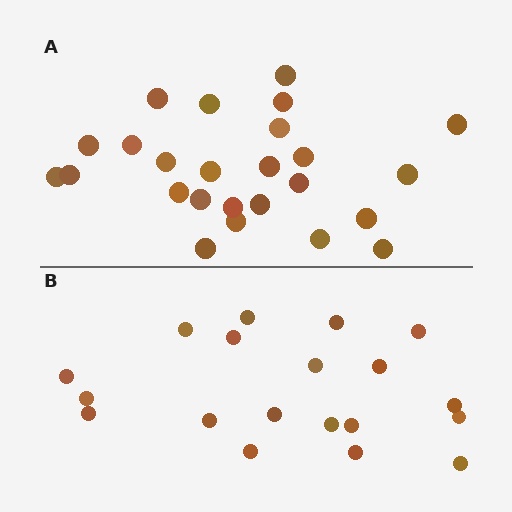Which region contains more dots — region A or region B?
Region A (the top region) has more dots.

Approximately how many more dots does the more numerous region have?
Region A has about 6 more dots than region B.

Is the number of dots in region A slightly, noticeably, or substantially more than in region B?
Region A has noticeably more, but not dramatically so. The ratio is roughly 1.3 to 1.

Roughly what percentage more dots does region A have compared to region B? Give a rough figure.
About 30% more.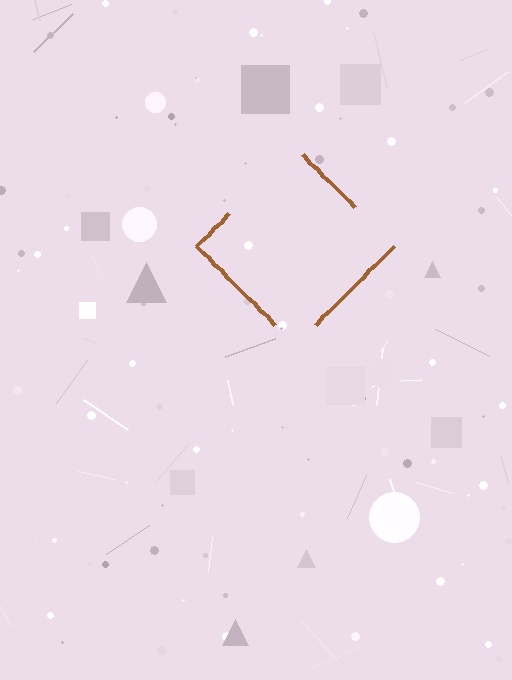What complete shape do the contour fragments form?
The contour fragments form a diamond.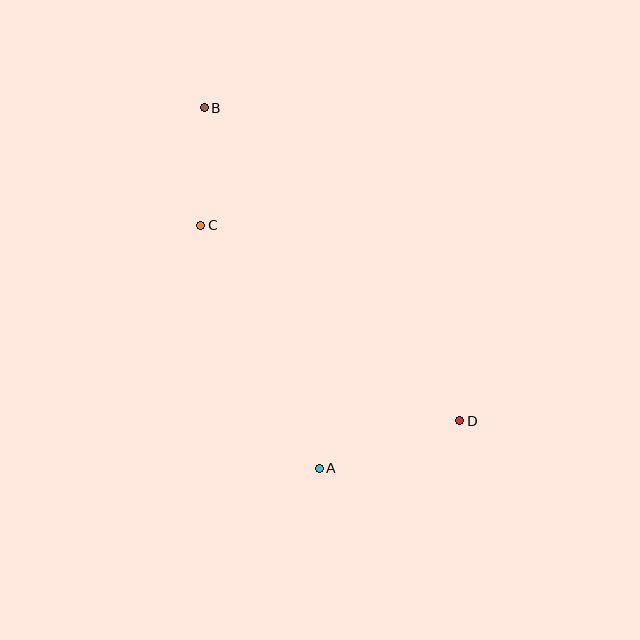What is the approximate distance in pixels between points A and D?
The distance between A and D is approximately 148 pixels.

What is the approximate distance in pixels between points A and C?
The distance between A and C is approximately 270 pixels.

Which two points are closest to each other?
Points B and C are closest to each other.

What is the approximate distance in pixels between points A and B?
The distance between A and B is approximately 378 pixels.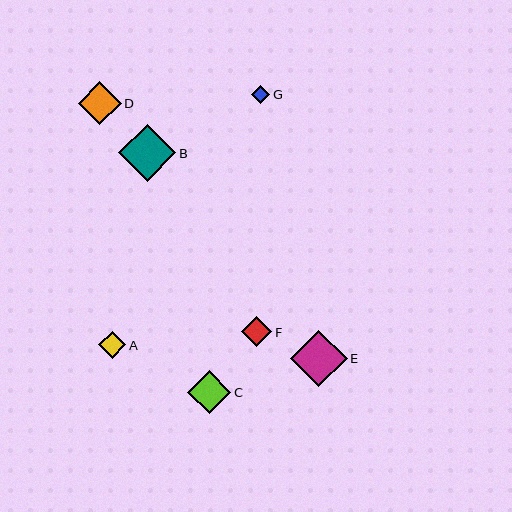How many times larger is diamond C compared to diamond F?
Diamond C is approximately 1.5 times the size of diamond F.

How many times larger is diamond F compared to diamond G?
Diamond F is approximately 1.7 times the size of diamond G.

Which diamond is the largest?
Diamond B is the largest with a size of approximately 57 pixels.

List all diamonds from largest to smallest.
From largest to smallest: B, E, C, D, F, A, G.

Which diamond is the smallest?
Diamond G is the smallest with a size of approximately 18 pixels.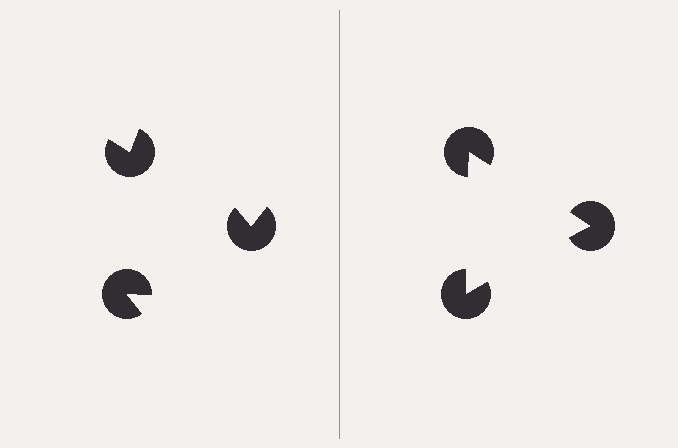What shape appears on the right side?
An illusory triangle.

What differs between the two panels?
The pac-man discs are positioned identically on both sides; only the wedge orientations differ. On the right they align to a triangle; on the left they are misaligned.